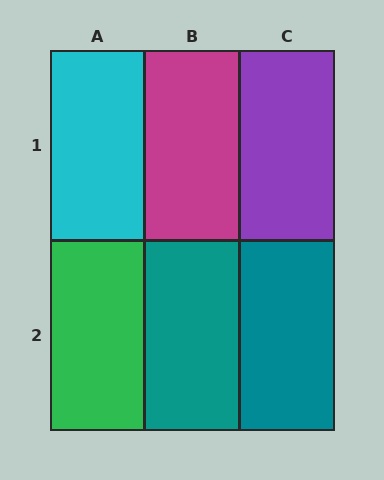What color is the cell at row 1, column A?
Cyan.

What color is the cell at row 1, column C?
Purple.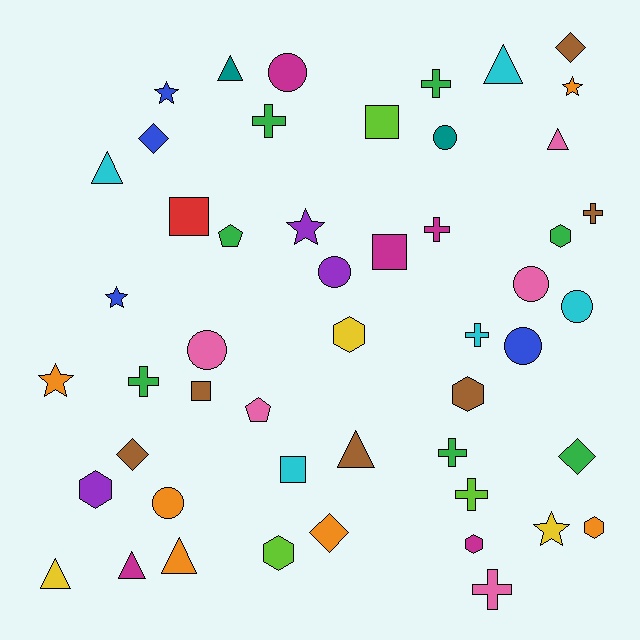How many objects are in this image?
There are 50 objects.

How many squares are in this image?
There are 5 squares.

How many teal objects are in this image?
There are 2 teal objects.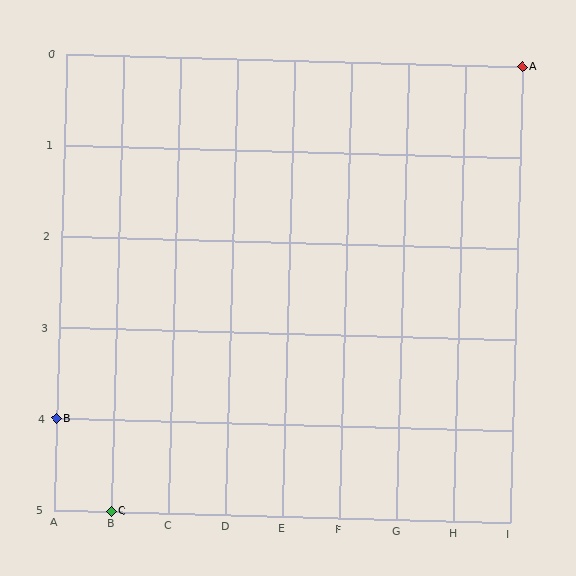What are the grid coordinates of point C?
Point C is at grid coordinates (B, 5).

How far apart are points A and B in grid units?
Points A and B are 8 columns and 4 rows apart (about 8.9 grid units diagonally).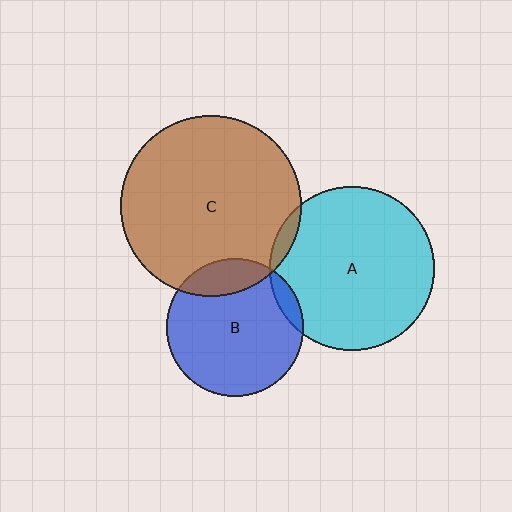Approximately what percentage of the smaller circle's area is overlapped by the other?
Approximately 15%.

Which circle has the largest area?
Circle C (brown).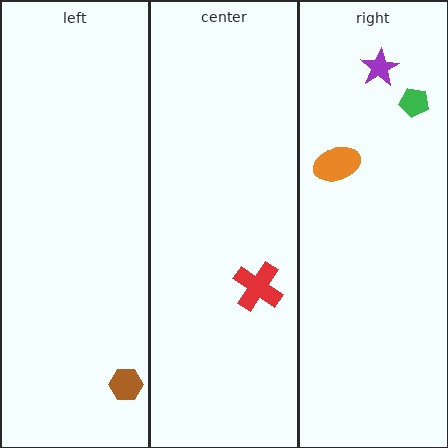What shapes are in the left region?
The brown hexagon.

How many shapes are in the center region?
1.